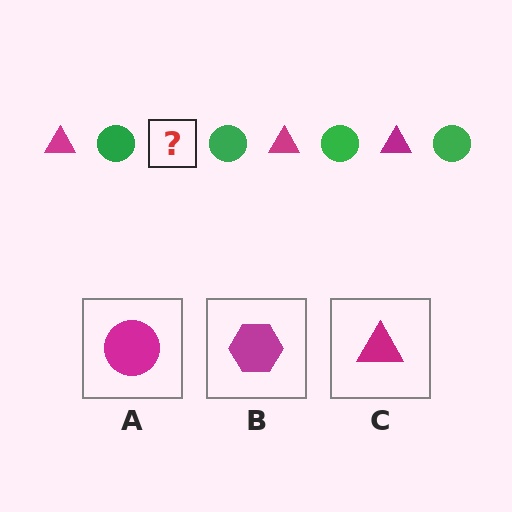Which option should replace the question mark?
Option C.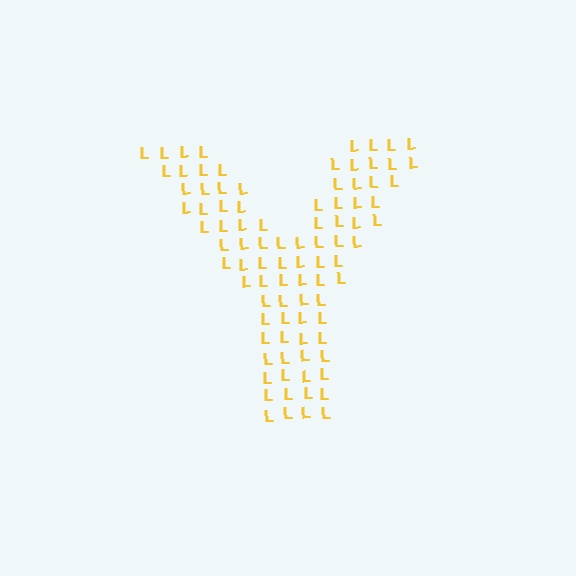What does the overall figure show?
The overall figure shows the letter Y.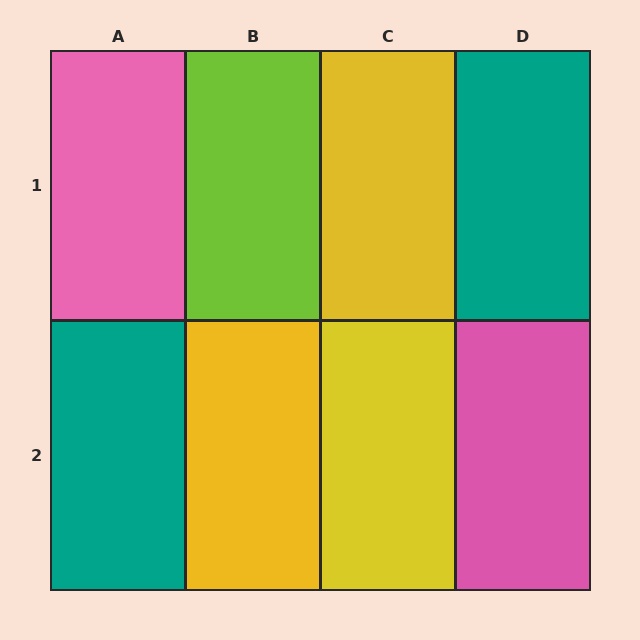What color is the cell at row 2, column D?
Pink.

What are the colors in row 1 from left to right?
Pink, lime, yellow, teal.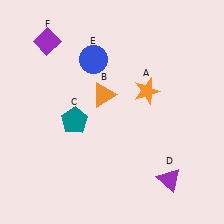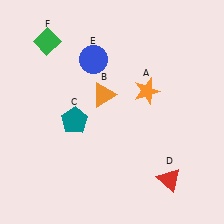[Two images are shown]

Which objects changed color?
D changed from purple to red. F changed from purple to green.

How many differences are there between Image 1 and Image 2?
There are 2 differences between the two images.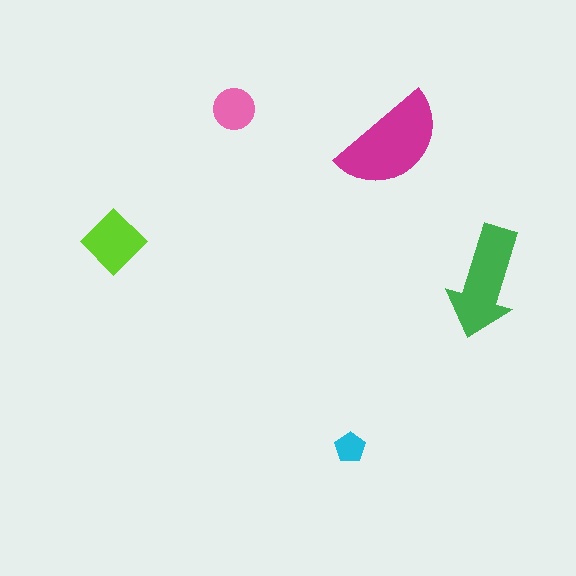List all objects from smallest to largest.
The cyan pentagon, the pink circle, the lime diamond, the green arrow, the magenta semicircle.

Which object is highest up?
The pink circle is topmost.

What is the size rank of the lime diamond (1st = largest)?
3rd.